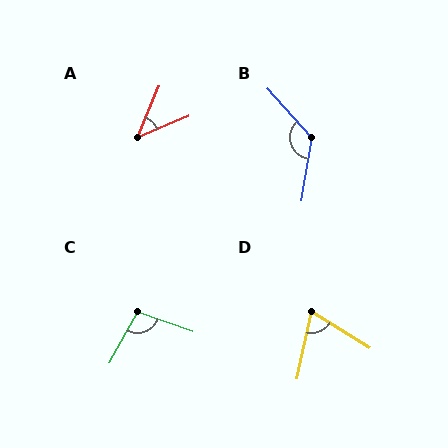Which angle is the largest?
B, at approximately 129 degrees.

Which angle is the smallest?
A, at approximately 44 degrees.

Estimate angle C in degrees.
Approximately 99 degrees.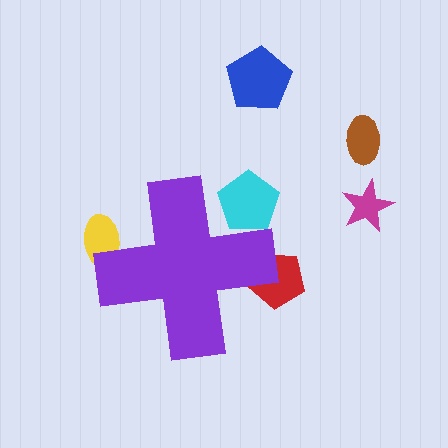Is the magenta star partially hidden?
No, the magenta star is fully visible.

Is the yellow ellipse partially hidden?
Yes, the yellow ellipse is partially hidden behind the purple cross.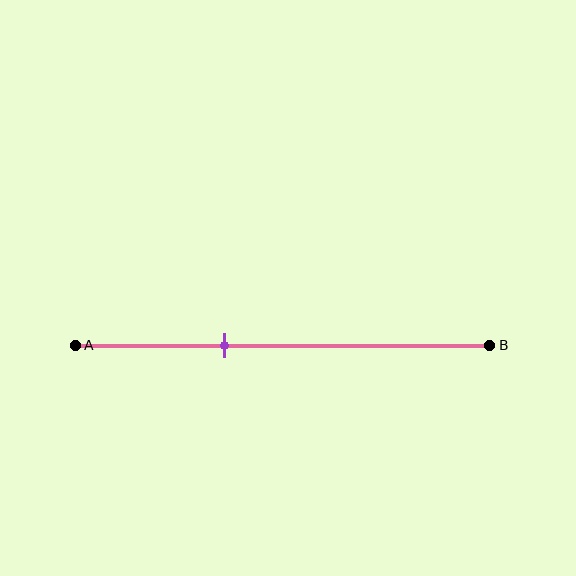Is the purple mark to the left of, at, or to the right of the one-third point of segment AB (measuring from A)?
The purple mark is approximately at the one-third point of segment AB.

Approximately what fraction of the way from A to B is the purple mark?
The purple mark is approximately 35% of the way from A to B.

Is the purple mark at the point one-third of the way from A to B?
Yes, the mark is approximately at the one-third point.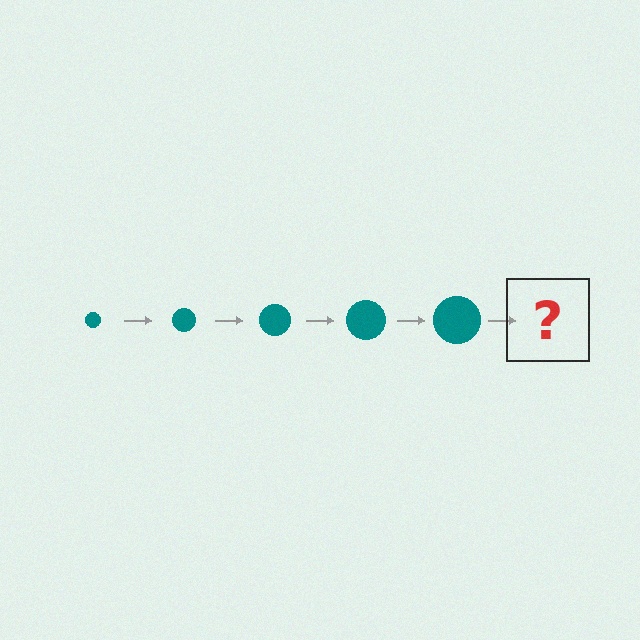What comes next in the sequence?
The next element should be a teal circle, larger than the previous one.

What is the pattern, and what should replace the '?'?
The pattern is that the circle gets progressively larger each step. The '?' should be a teal circle, larger than the previous one.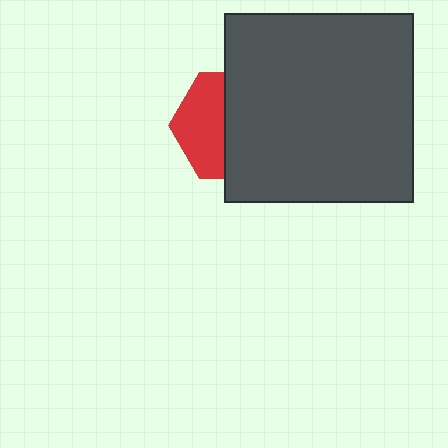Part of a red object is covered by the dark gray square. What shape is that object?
It is a hexagon.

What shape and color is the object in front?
The object in front is a dark gray square.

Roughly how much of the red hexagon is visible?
A small part of it is visible (roughly 43%).